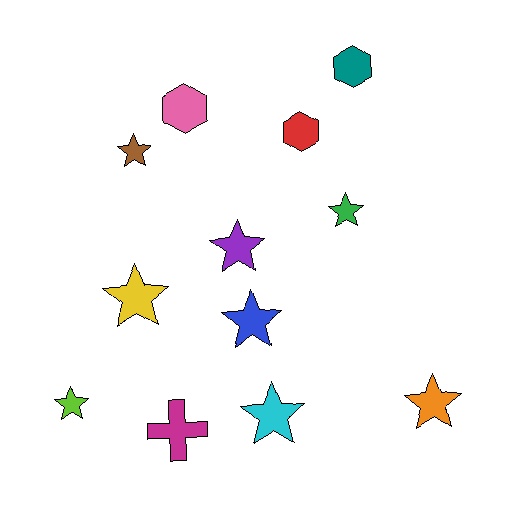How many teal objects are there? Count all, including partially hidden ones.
There is 1 teal object.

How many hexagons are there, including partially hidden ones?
There are 3 hexagons.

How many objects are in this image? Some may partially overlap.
There are 12 objects.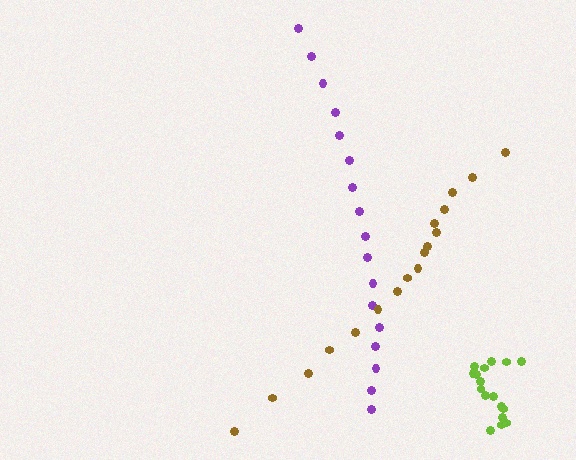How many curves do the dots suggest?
There are 3 distinct paths.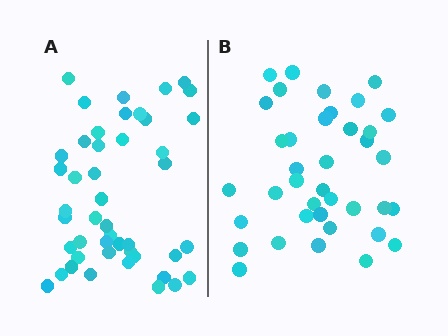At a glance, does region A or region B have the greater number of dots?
Region A (the left region) has more dots.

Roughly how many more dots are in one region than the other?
Region A has roughly 8 or so more dots than region B.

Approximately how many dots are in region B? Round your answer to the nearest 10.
About 40 dots. (The exact count is 38, which rounds to 40.)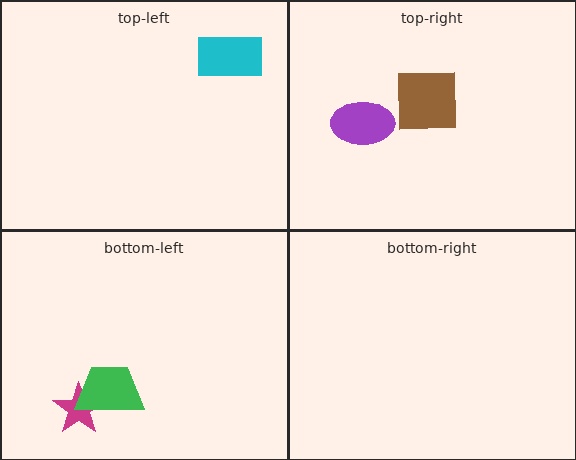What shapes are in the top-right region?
The purple ellipse, the brown square.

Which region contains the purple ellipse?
The top-right region.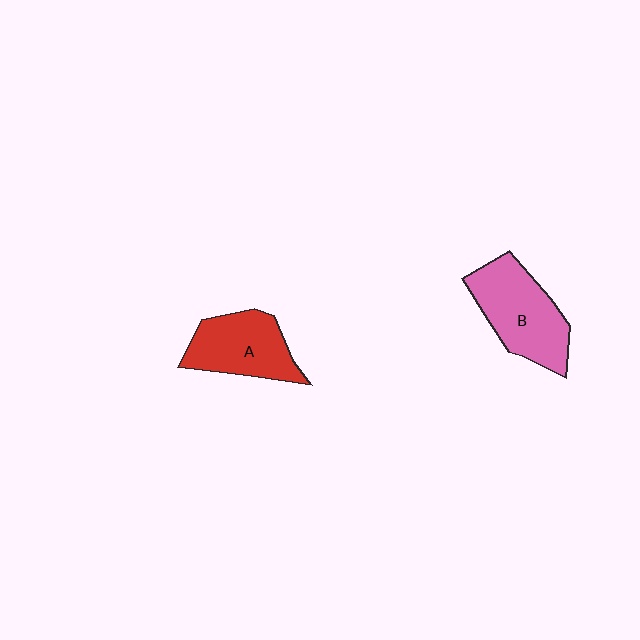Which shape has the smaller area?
Shape A (red).